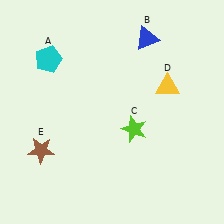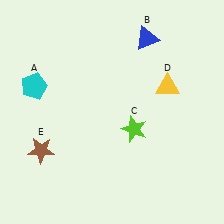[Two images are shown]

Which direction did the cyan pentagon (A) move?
The cyan pentagon (A) moved down.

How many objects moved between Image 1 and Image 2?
1 object moved between the two images.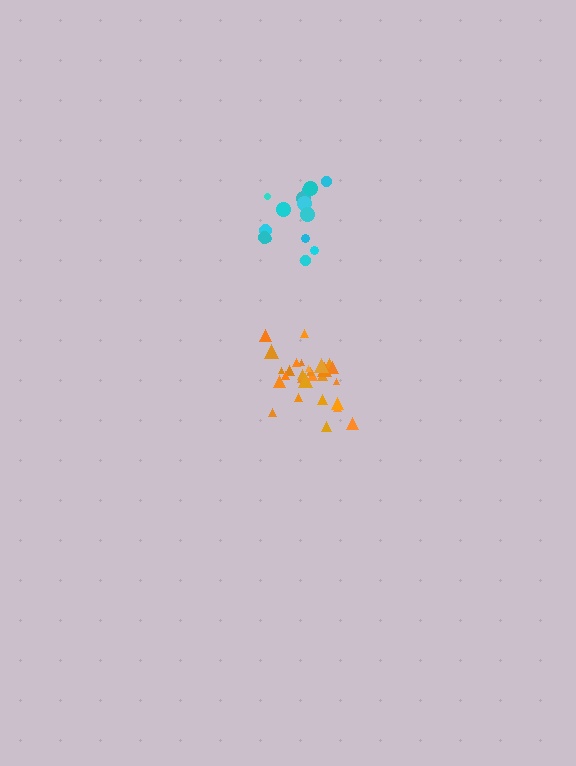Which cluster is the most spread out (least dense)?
Cyan.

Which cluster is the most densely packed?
Orange.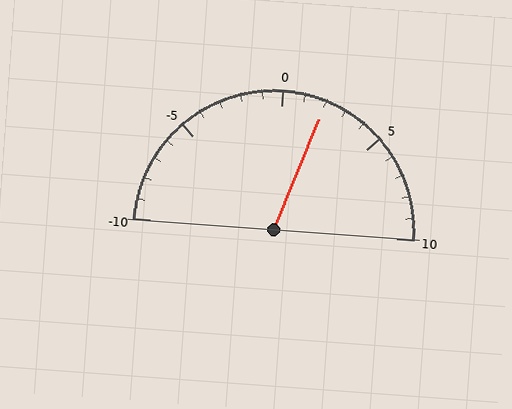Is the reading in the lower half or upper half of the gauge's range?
The reading is in the upper half of the range (-10 to 10).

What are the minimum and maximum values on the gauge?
The gauge ranges from -10 to 10.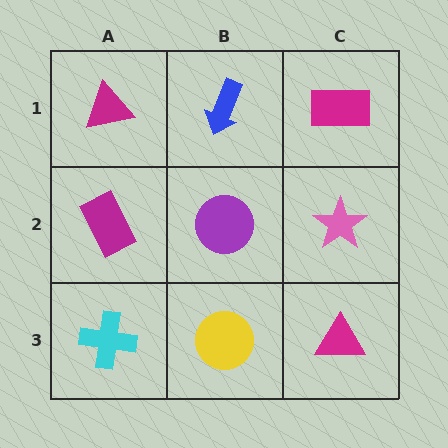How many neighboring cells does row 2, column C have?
3.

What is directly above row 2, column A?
A magenta triangle.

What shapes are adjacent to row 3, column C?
A pink star (row 2, column C), a yellow circle (row 3, column B).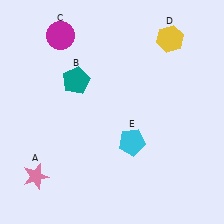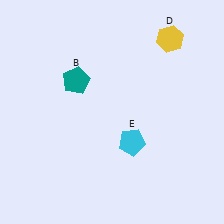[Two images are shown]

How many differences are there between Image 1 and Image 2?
There are 2 differences between the two images.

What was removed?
The magenta circle (C), the pink star (A) were removed in Image 2.